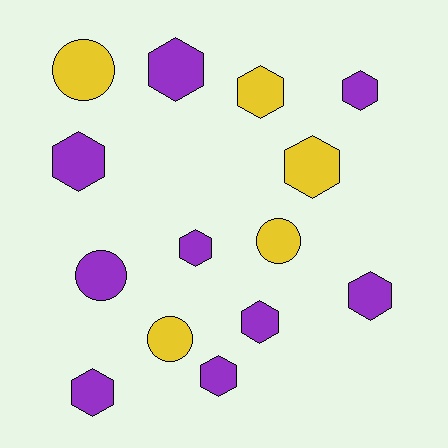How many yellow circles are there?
There are 3 yellow circles.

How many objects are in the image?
There are 14 objects.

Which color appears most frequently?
Purple, with 9 objects.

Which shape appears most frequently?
Hexagon, with 10 objects.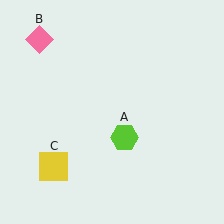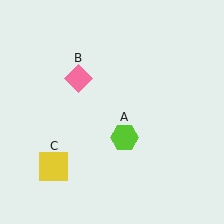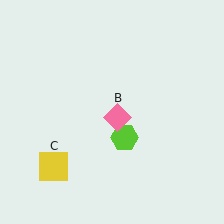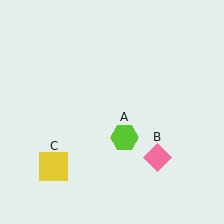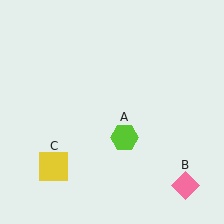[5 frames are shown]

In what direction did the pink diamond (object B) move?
The pink diamond (object B) moved down and to the right.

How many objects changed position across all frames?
1 object changed position: pink diamond (object B).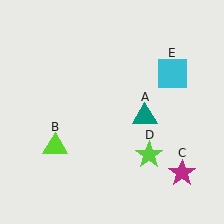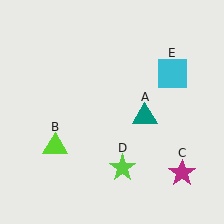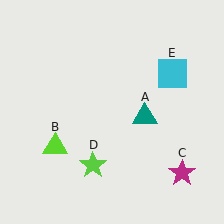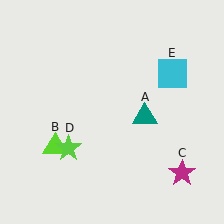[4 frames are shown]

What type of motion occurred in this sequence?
The lime star (object D) rotated clockwise around the center of the scene.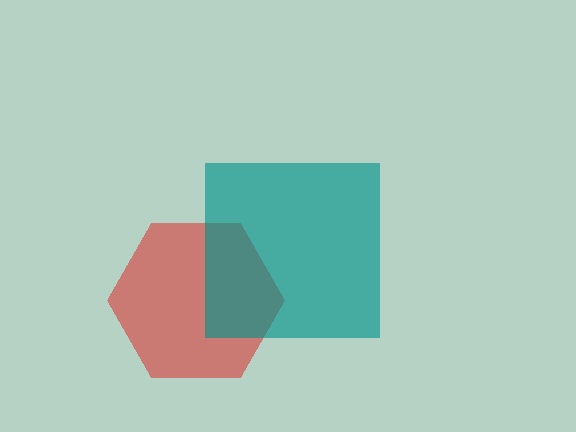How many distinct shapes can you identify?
There are 2 distinct shapes: a red hexagon, a teal square.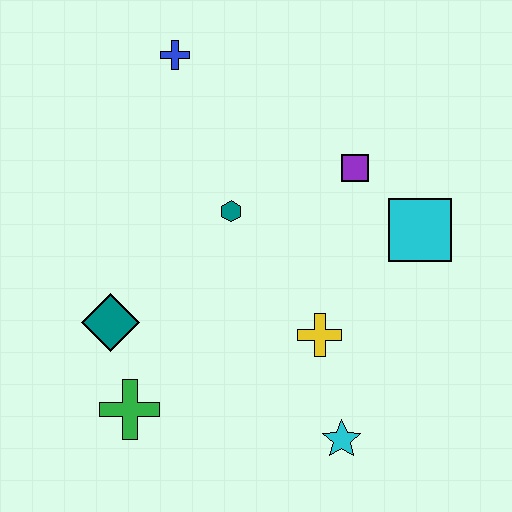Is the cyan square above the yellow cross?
Yes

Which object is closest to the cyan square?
The purple square is closest to the cyan square.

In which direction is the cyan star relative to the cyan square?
The cyan star is below the cyan square.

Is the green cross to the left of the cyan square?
Yes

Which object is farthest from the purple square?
The green cross is farthest from the purple square.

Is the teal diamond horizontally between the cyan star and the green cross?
No